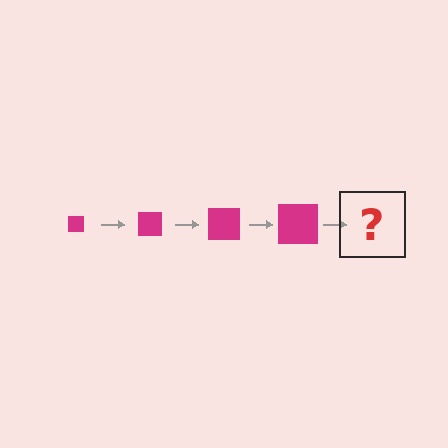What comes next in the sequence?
The next element should be a magenta square, larger than the previous one.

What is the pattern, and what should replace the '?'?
The pattern is that the square gets progressively larger each step. The '?' should be a magenta square, larger than the previous one.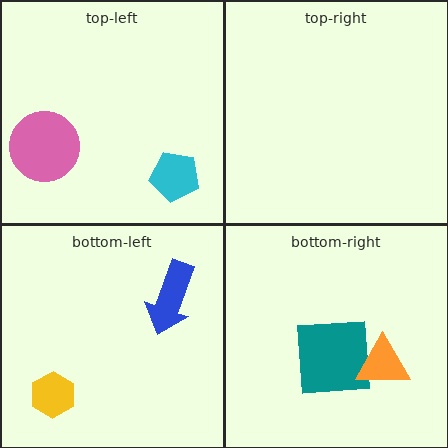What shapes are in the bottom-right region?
The teal square, the orange triangle.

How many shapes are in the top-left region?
2.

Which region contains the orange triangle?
The bottom-right region.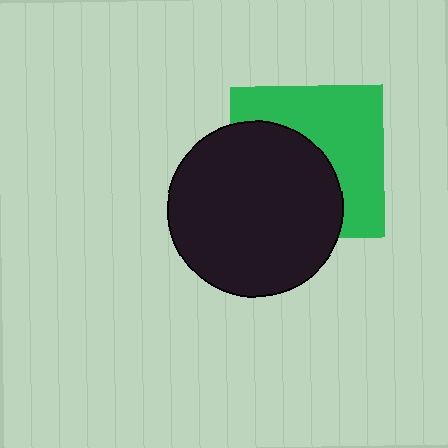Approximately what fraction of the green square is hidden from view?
Roughly 49% of the green square is hidden behind the black circle.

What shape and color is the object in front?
The object in front is a black circle.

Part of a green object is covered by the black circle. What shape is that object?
It is a square.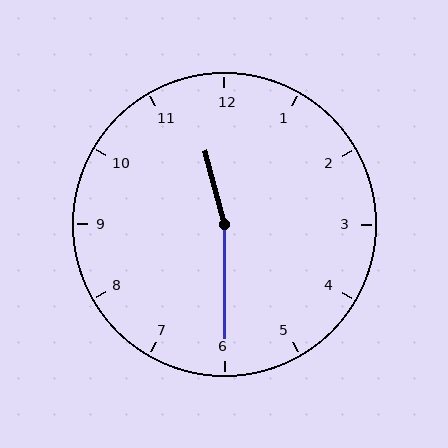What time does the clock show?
11:30.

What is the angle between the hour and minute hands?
Approximately 165 degrees.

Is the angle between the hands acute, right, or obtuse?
It is obtuse.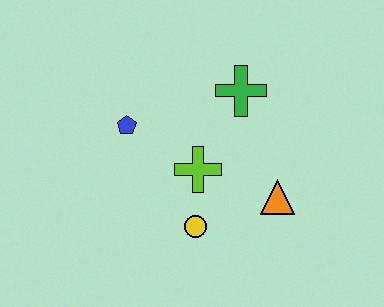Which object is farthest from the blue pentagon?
The orange triangle is farthest from the blue pentagon.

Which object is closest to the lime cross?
The yellow circle is closest to the lime cross.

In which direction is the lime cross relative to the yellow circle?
The lime cross is above the yellow circle.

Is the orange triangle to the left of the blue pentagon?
No